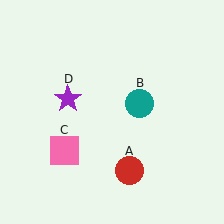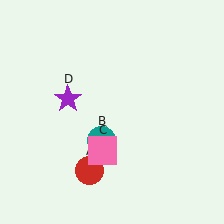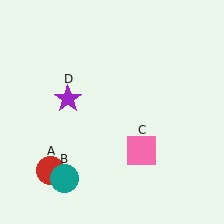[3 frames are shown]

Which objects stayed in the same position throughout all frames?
Purple star (object D) remained stationary.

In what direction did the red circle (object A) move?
The red circle (object A) moved left.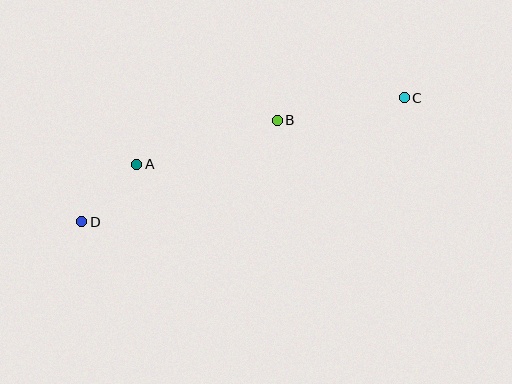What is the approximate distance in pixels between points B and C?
The distance between B and C is approximately 129 pixels.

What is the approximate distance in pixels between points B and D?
The distance between B and D is approximately 221 pixels.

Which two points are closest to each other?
Points A and D are closest to each other.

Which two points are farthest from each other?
Points C and D are farthest from each other.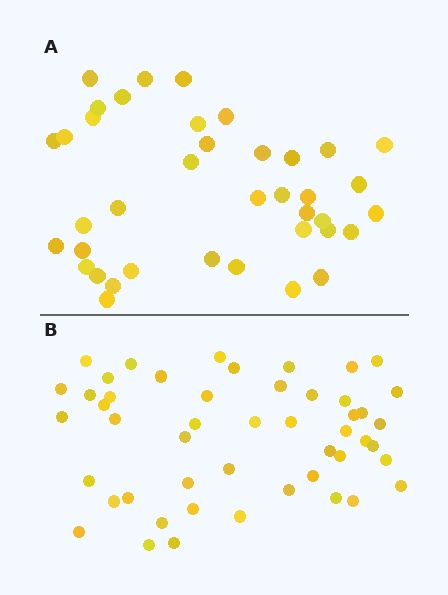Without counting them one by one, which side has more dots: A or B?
Region B (the bottom region) has more dots.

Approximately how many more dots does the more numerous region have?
Region B has roughly 10 or so more dots than region A.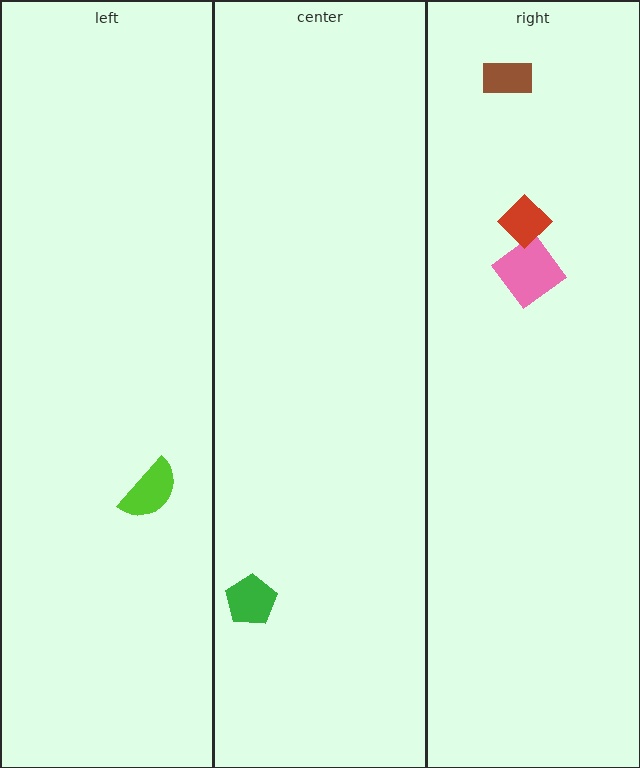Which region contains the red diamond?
The right region.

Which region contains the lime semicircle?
The left region.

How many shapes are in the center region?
1.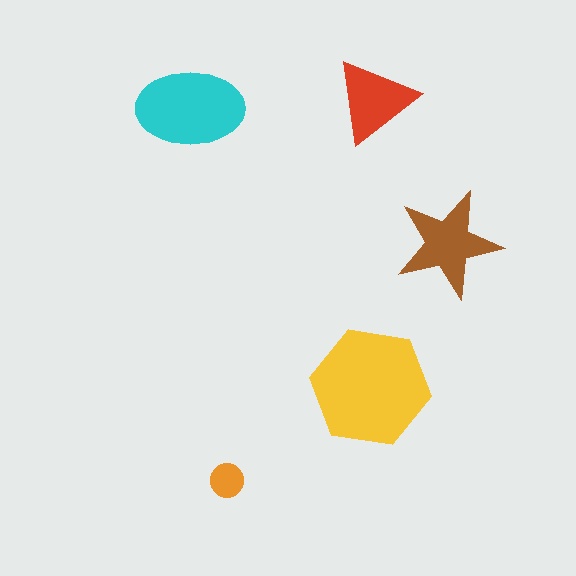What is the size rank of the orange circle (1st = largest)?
5th.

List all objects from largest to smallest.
The yellow hexagon, the cyan ellipse, the brown star, the red triangle, the orange circle.